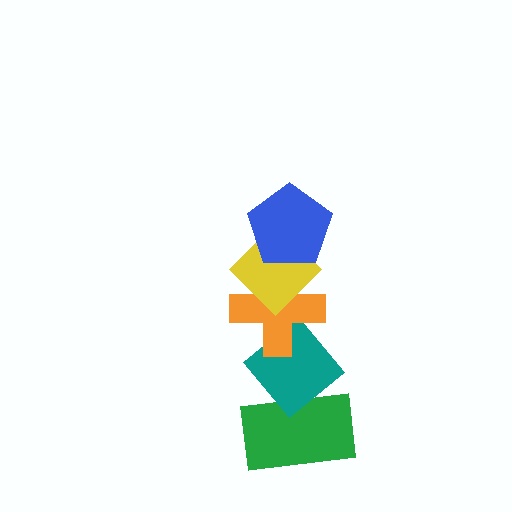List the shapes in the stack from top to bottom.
From top to bottom: the blue pentagon, the yellow diamond, the orange cross, the teal diamond, the green rectangle.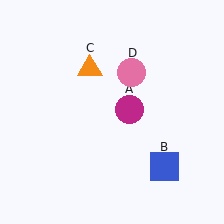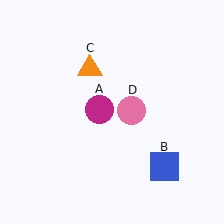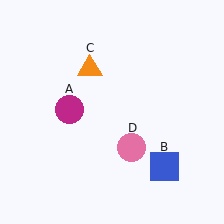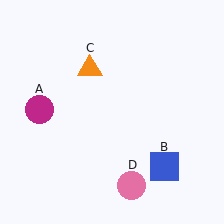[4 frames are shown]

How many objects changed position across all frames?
2 objects changed position: magenta circle (object A), pink circle (object D).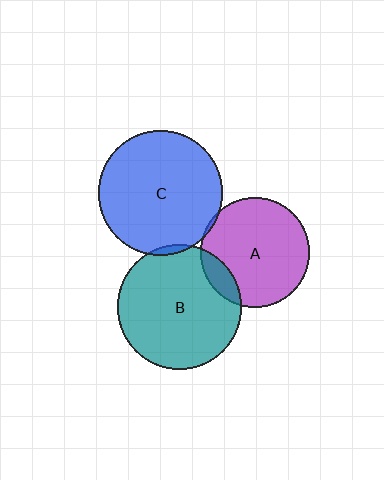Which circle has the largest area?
Circle C (blue).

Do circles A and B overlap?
Yes.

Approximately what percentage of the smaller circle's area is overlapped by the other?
Approximately 10%.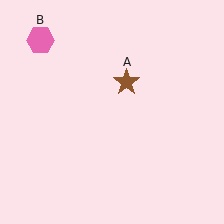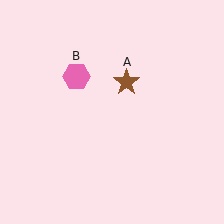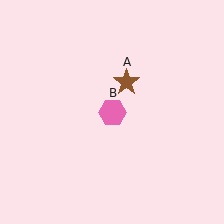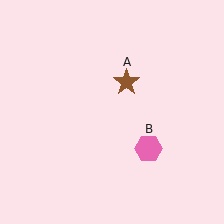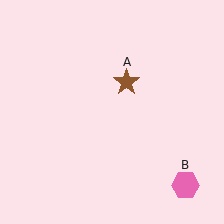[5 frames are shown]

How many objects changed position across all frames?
1 object changed position: pink hexagon (object B).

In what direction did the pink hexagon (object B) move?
The pink hexagon (object B) moved down and to the right.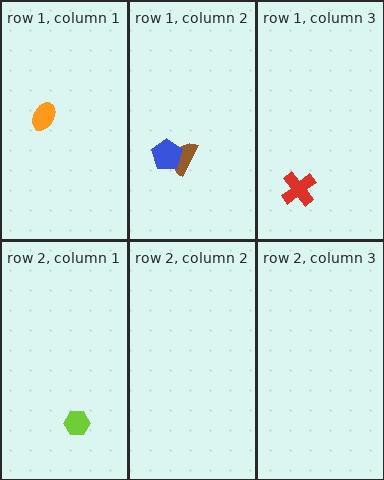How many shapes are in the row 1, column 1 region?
1.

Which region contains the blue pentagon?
The row 1, column 2 region.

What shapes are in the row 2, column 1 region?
The lime hexagon.